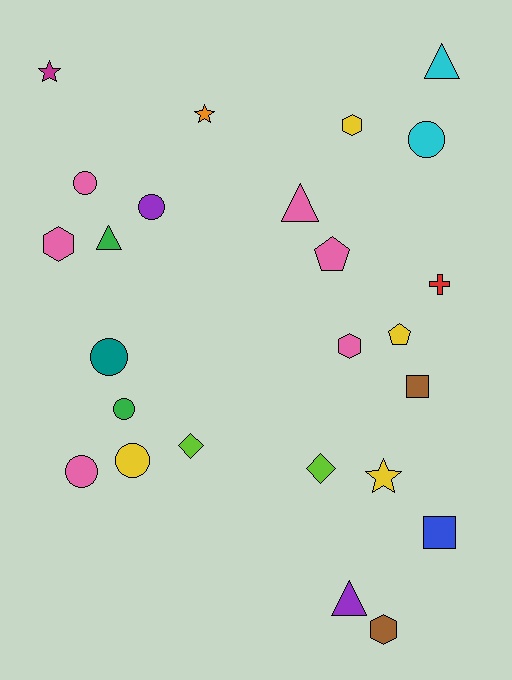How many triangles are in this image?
There are 4 triangles.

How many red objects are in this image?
There is 1 red object.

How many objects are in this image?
There are 25 objects.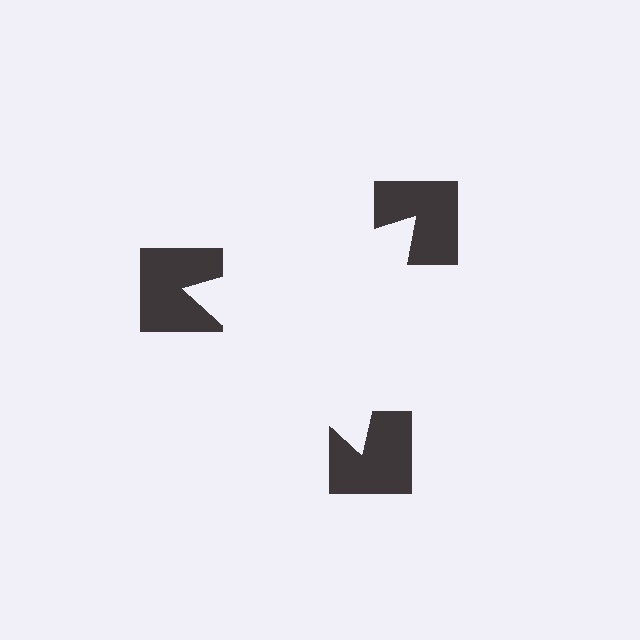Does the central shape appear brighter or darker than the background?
It typically appears slightly brighter than the background, even though no actual brightness change is drawn.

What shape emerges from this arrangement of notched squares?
An illusory triangle — its edges are inferred from the aligned wedge cuts in the notched squares, not physically drawn.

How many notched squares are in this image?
There are 3 — one at each vertex of the illusory triangle.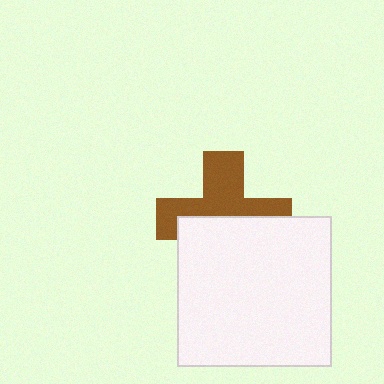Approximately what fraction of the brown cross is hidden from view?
Roughly 49% of the brown cross is hidden behind the white rectangle.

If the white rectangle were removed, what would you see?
You would see the complete brown cross.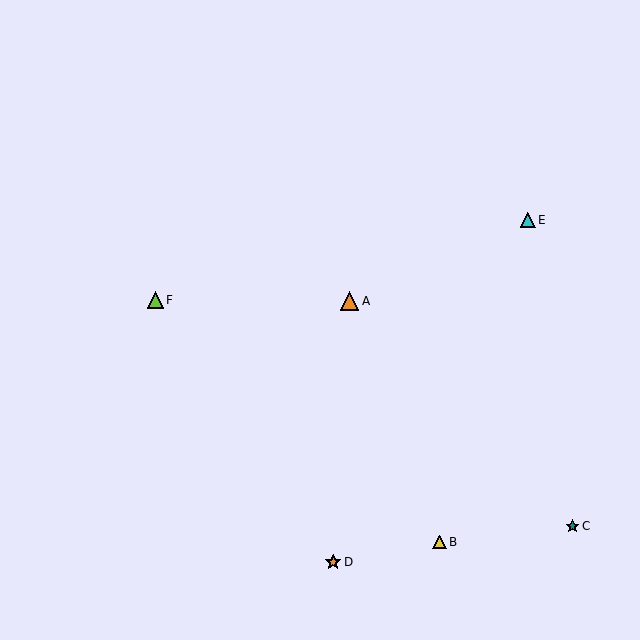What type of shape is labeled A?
Shape A is an orange triangle.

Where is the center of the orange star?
The center of the orange star is at (333, 562).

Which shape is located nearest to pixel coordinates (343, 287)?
The orange triangle (labeled A) at (349, 301) is nearest to that location.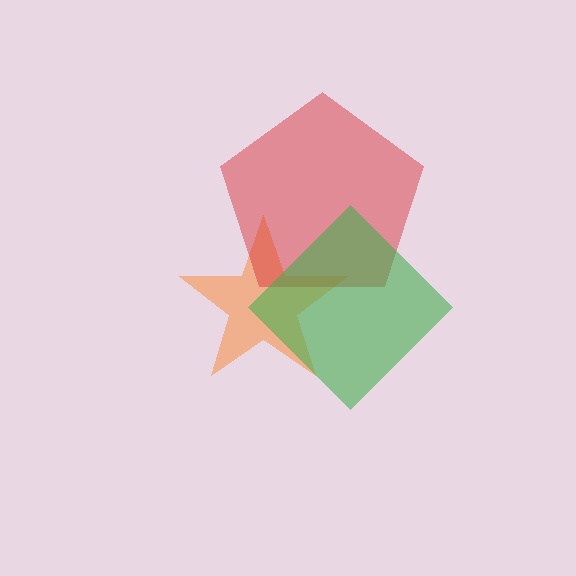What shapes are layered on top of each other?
The layered shapes are: an orange star, a red pentagon, a green diamond.